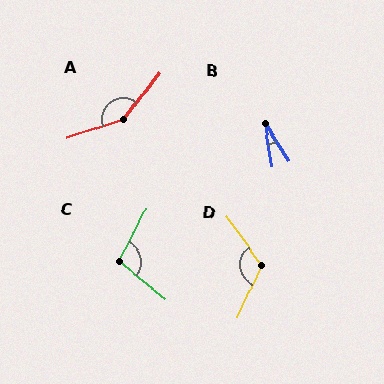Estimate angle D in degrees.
Approximately 119 degrees.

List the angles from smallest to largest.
B (23°), C (102°), D (119°), A (146°).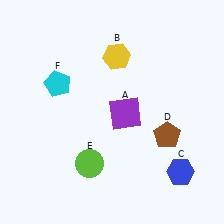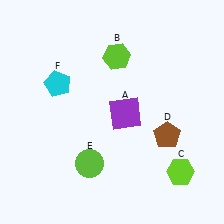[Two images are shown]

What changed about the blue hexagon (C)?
In Image 1, C is blue. In Image 2, it changed to lime.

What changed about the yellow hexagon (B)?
In Image 1, B is yellow. In Image 2, it changed to lime.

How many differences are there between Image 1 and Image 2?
There are 2 differences between the two images.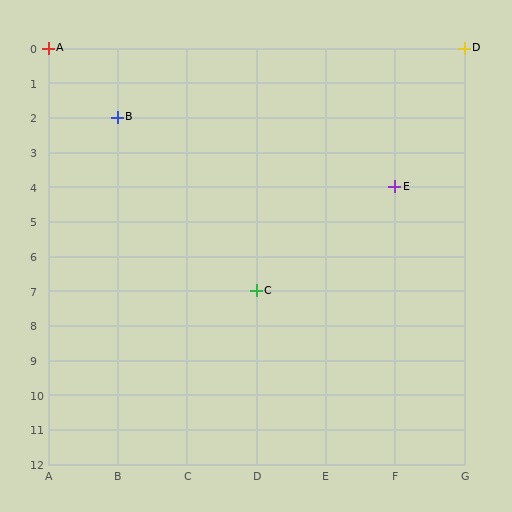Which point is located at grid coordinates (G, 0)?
Point D is at (G, 0).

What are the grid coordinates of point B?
Point B is at grid coordinates (B, 2).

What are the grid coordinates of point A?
Point A is at grid coordinates (A, 0).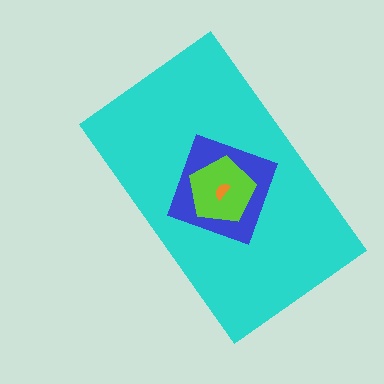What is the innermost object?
The orange semicircle.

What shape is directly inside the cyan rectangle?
The blue diamond.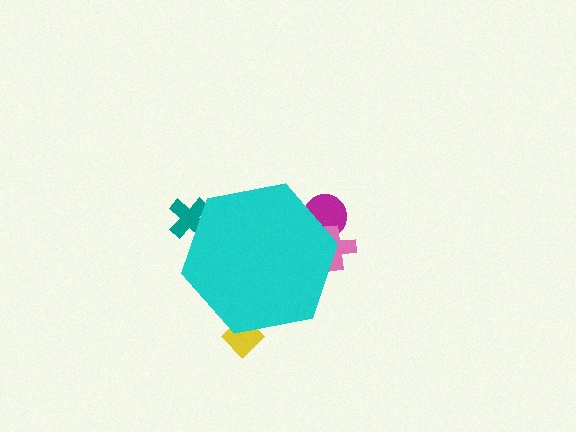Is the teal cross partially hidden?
Yes, the teal cross is partially hidden behind the cyan hexagon.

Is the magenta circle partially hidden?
Yes, the magenta circle is partially hidden behind the cyan hexagon.